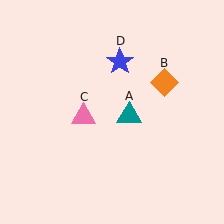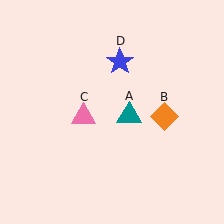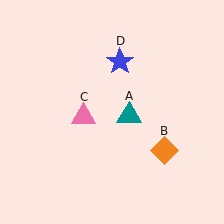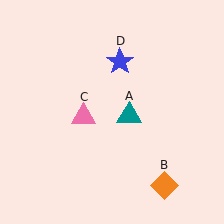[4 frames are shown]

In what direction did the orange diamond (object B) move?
The orange diamond (object B) moved down.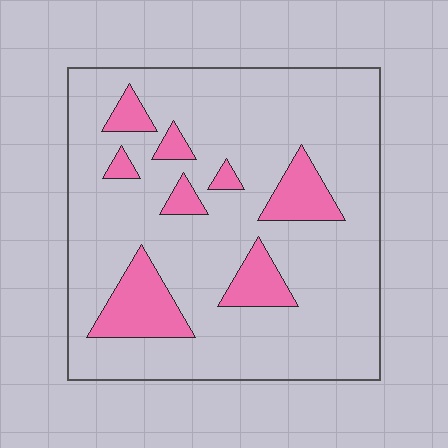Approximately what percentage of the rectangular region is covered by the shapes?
Approximately 15%.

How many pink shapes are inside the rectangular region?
8.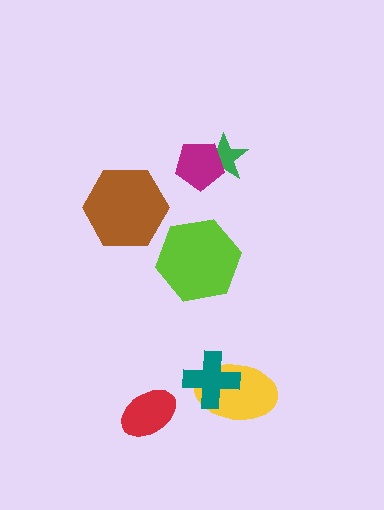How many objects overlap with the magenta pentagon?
1 object overlaps with the magenta pentagon.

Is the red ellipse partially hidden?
No, no other shape covers it.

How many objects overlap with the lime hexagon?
0 objects overlap with the lime hexagon.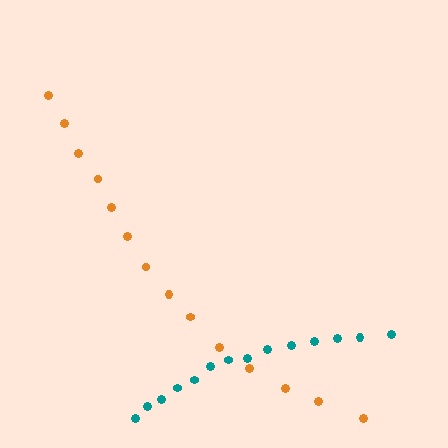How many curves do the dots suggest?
There are 2 distinct paths.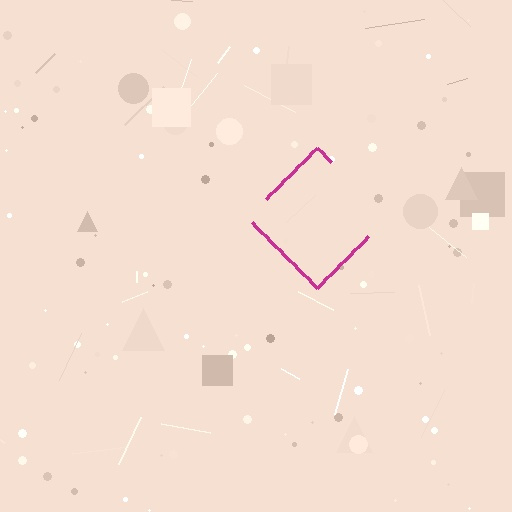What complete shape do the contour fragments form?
The contour fragments form a diamond.